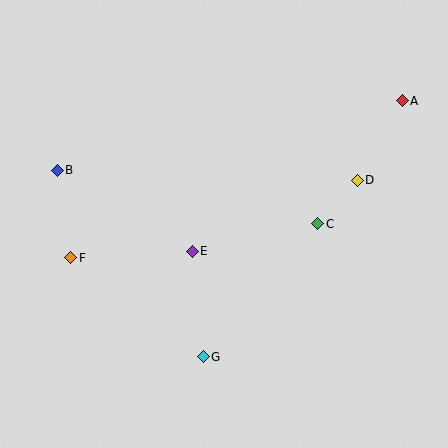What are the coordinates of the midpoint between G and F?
The midpoint between G and F is at (137, 307).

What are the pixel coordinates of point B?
Point B is at (57, 170).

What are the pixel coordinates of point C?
Point C is at (318, 224).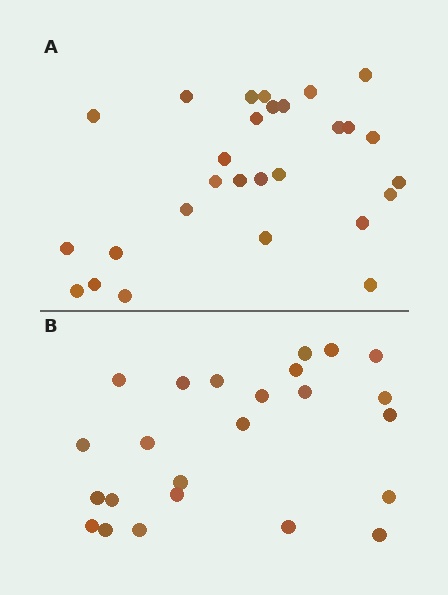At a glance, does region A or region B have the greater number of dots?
Region A (the top region) has more dots.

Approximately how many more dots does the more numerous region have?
Region A has about 4 more dots than region B.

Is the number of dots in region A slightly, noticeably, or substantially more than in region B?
Region A has only slightly more — the two regions are fairly close. The ratio is roughly 1.2 to 1.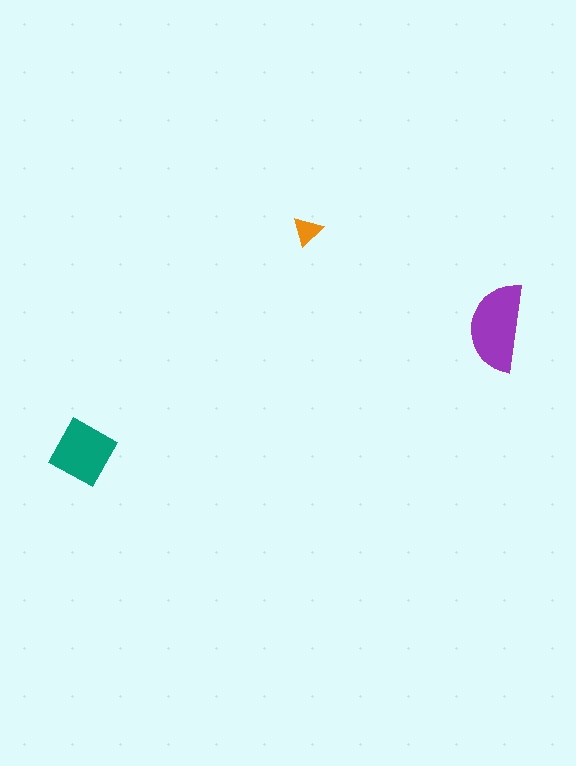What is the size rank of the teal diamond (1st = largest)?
2nd.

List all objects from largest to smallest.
The purple semicircle, the teal diamond, the orange triangle.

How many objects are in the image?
There are 3 objects in the image.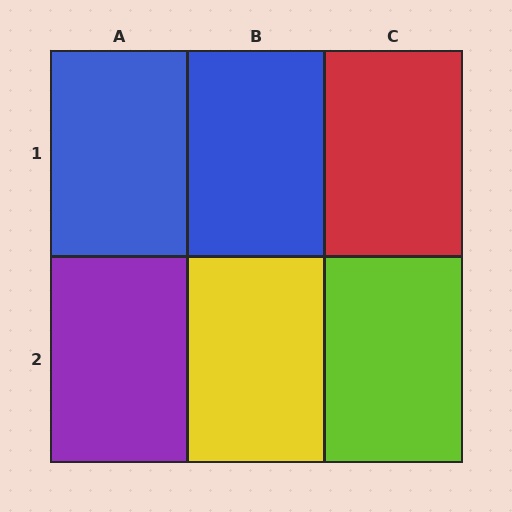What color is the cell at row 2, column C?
Lime.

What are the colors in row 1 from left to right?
Blue, blue, red.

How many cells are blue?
2 cells are blue.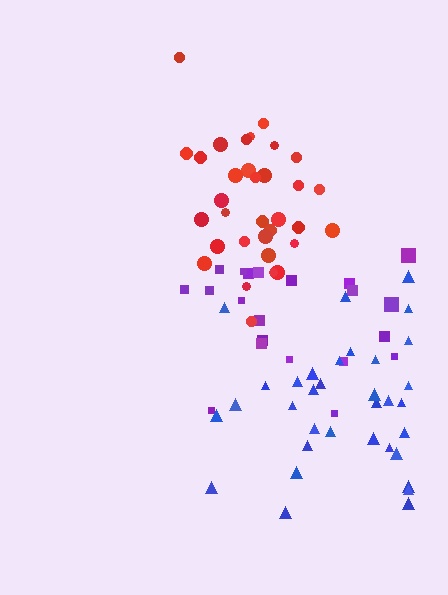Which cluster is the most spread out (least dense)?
Blue.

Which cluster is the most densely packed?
Red.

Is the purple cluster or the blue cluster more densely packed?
Purple.